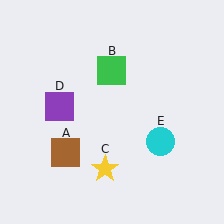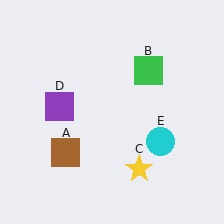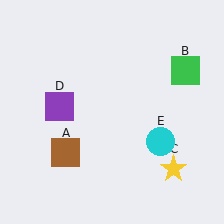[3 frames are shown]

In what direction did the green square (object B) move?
The green square (object B) moved right.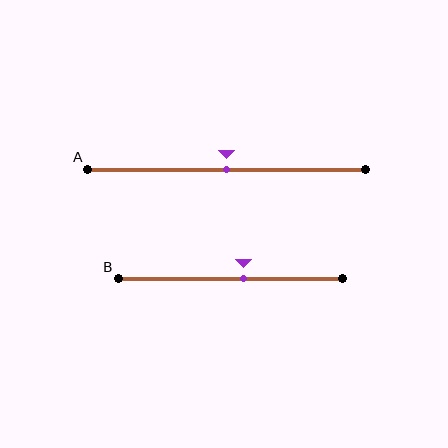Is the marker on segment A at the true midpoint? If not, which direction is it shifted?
Yes, the marker on segment A is at the true midpoint.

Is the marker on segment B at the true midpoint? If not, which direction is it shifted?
No, the marker on segment B is shifted to the right by about 6% of the segment length.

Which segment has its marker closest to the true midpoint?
Segment A has its marker closest to the true midpoint.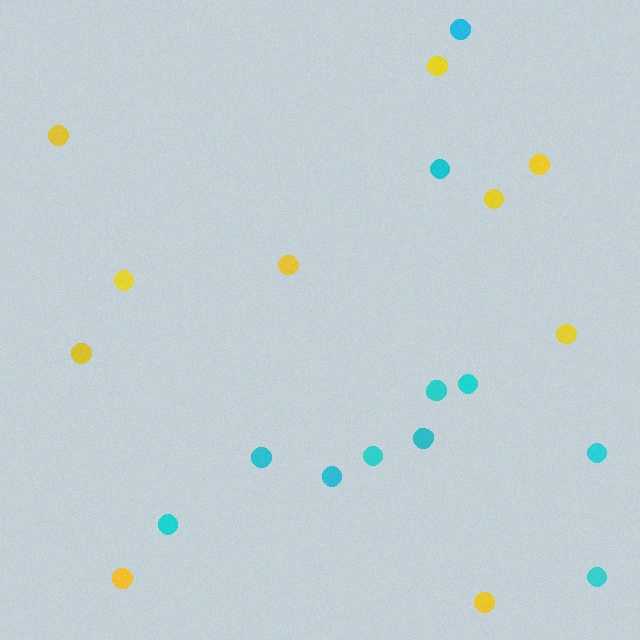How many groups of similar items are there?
There are 2 groups: one group of cyan circles (11) and one group of yellow circles (10).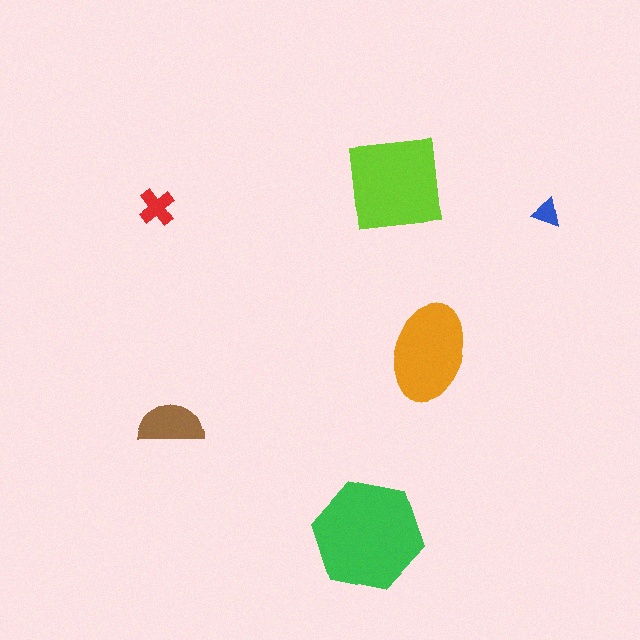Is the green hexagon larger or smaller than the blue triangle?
Larger.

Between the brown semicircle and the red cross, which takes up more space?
The brown semicircle.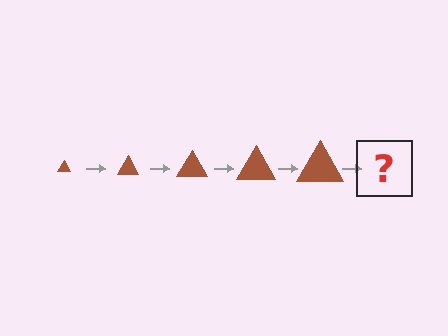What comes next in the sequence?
The next element should be a brown triangle, larger than the previous one.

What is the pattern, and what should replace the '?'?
The pattern is that the triangle gets progressively larger each step. The '?' should be a brown triangle, larger than the previous one.